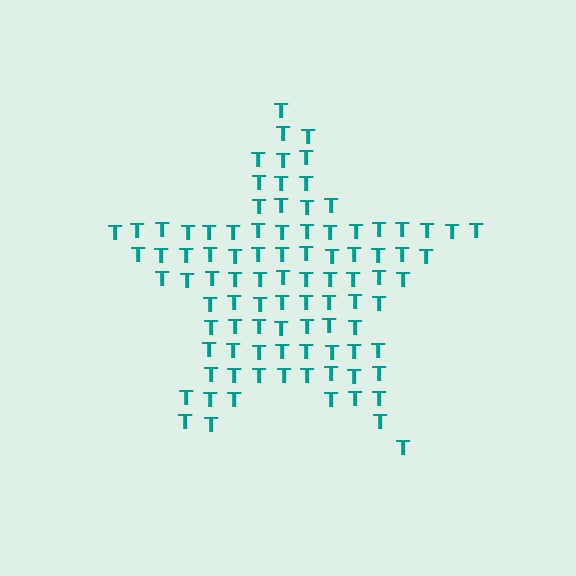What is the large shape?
The large shape is a star.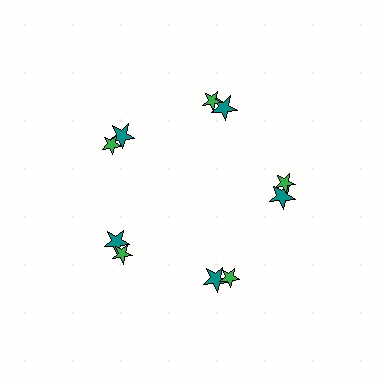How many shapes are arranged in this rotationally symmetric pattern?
There are 10 shapes, arranged in 5 groups of 2.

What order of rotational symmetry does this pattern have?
This pattern has 5-fold rotational symmetry.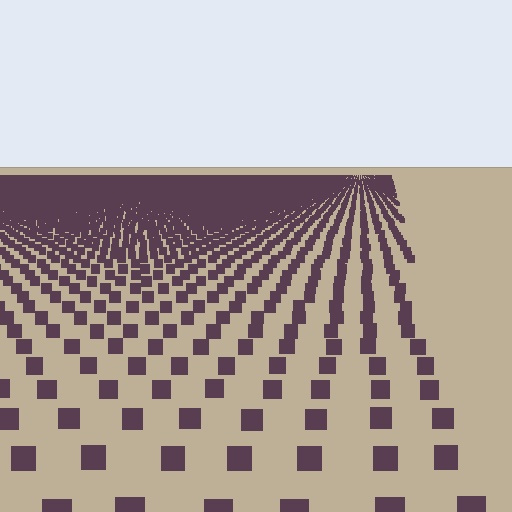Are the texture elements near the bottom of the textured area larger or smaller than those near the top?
Larger. Near the bottom, elements are closer to the viewer and appear at a bigger on-screen size.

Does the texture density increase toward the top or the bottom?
Density increases toward the top.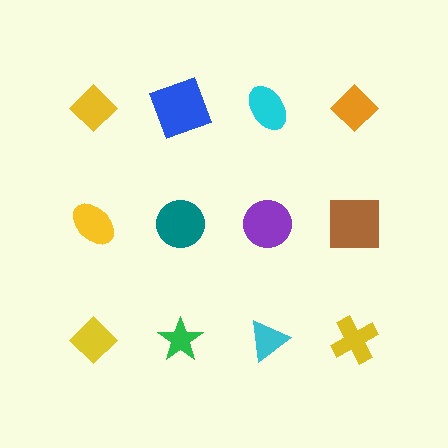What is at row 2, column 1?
A yellow ellipse.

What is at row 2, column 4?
A brown square.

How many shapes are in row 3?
4 shapes.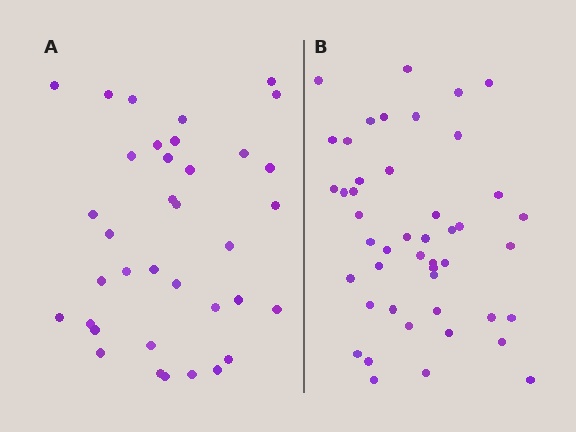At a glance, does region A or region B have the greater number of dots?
Region B (the right region) has more dots.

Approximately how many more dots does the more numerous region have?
Region B has roughly 10 or so more dots than region A.